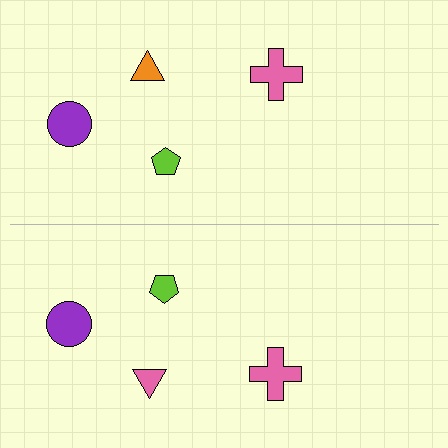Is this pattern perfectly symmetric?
No, the pattern is not perfectly symmetric. The pink triangle on the bottom side breaks the symmetry — its mirror counterpart is orange.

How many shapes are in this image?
There are 8 shapes in this image.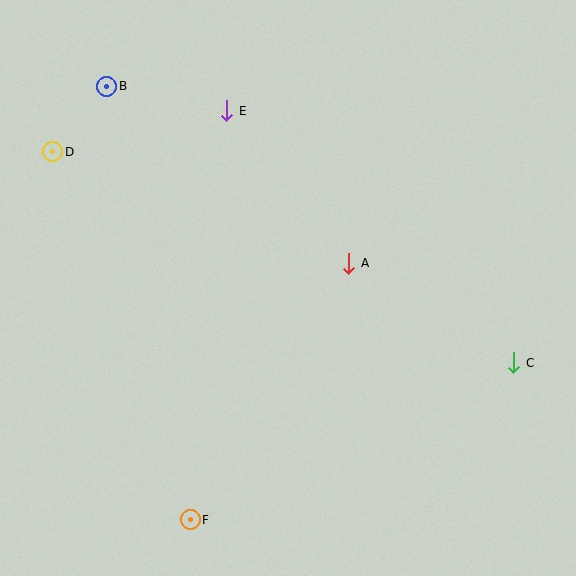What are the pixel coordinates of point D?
Point D is at (53, 152).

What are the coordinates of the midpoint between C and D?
The midpoint between C and D is at (283, 257).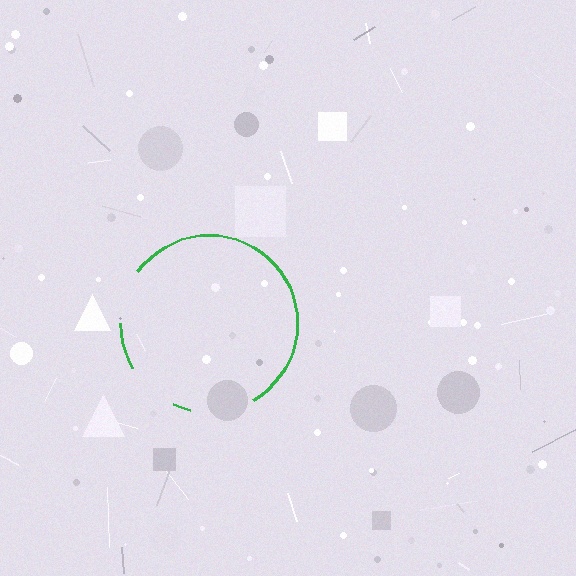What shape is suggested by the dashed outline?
The dashed outline suggests a circle.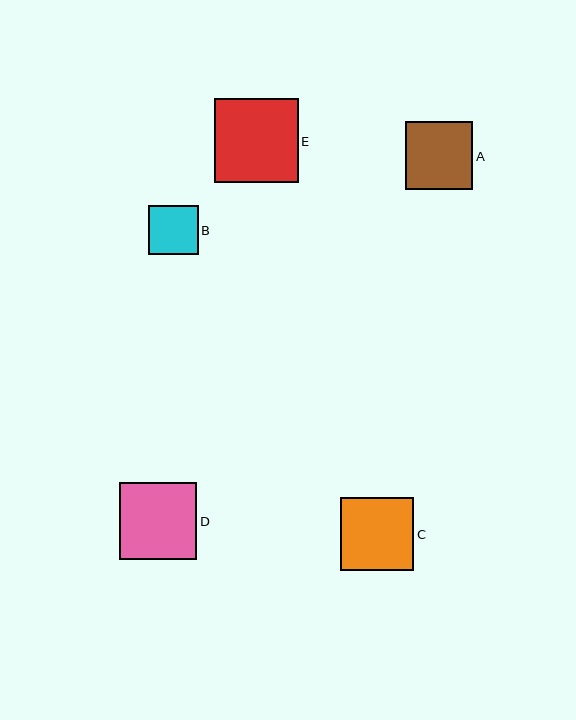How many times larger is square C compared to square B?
Square C is approximately 1.5 times the size of square B.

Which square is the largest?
Square E is the largest with a size of approximately 83 pixels.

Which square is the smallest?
Square B is the smallest with a size of approximately 49 pixels.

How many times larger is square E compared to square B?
Square E is approximately 1.7 times the size of square B.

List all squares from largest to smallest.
From largest to smallest: E, D, C, A, B.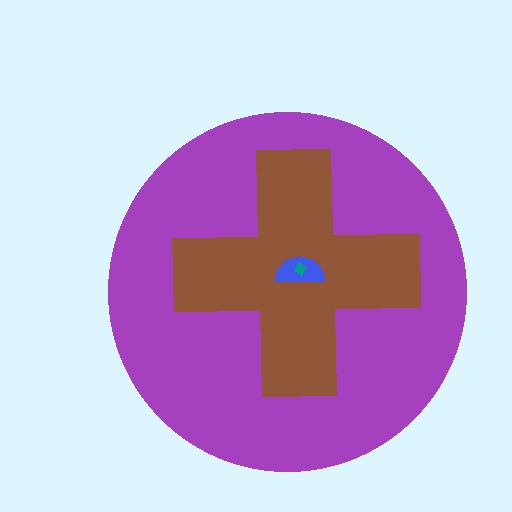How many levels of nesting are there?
4.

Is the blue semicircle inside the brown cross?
Yes.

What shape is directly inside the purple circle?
The brown cross.